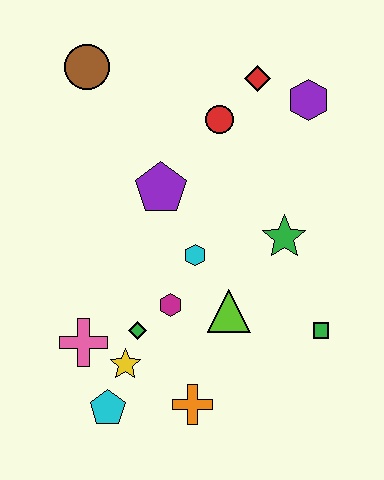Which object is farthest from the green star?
The brown circle is farthest from the green star.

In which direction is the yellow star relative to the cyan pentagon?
The yellow star is above the cyan pentagon.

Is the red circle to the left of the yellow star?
No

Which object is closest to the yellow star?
The green diamond is closest to the yellow star.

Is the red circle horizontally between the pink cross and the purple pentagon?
No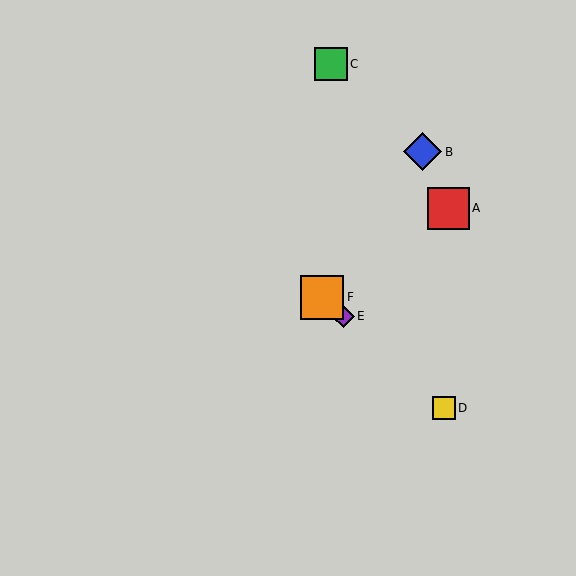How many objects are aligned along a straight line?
3 objects (D, E, F) are aligned along a straight line.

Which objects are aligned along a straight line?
Objects D, E, F are aligned along a straight line.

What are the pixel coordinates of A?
Object A is at (448, 208).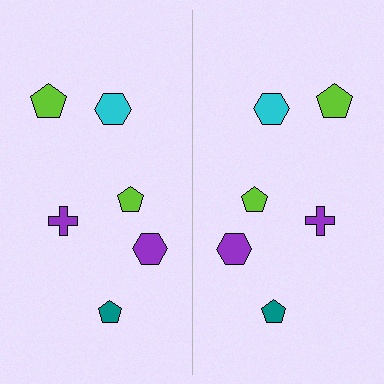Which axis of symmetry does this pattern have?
The pattern has a vertical axis of symmetry running through the center of the image.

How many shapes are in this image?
There are 12 shapes in this image.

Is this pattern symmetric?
Yes, this pattern has bilateral (reflection) symmetry.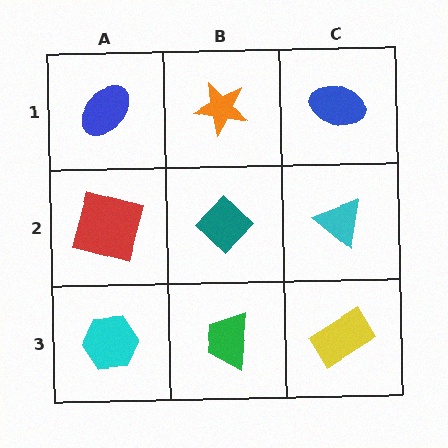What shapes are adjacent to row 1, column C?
A cyan triangle (row 2, column C), an orange star (row 1, column B).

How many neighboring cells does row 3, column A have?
2.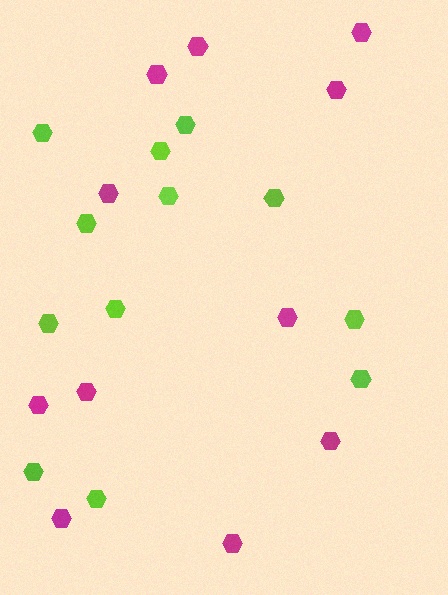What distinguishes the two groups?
There are 2 groups: one group of magenta hexagons (11) and one group of lime hexagons (12).